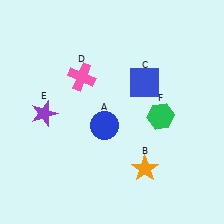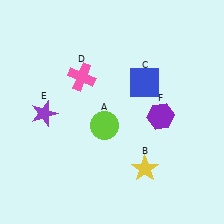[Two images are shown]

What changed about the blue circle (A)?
In Image 1, A is blue. In Image 2, it changed to lime.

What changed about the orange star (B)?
In Image 1, B is orange. In Image 2, it changed to yellow.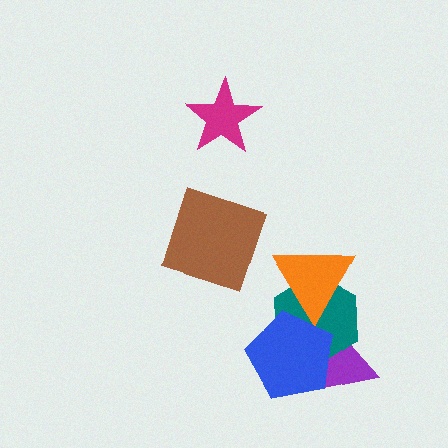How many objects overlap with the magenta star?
0 objects overlap with the magenta star.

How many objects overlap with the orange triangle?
2 objects overlap with the orange triangle.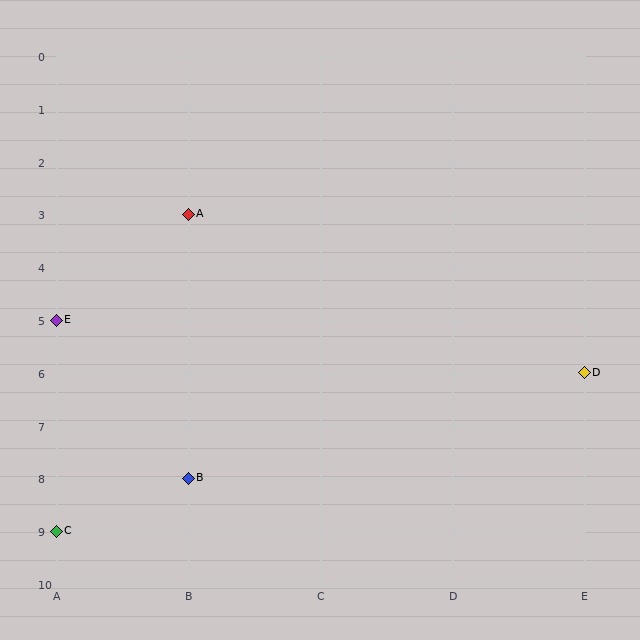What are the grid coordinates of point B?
Point B is at grid coordinates (B, 8).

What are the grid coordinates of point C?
Point C is at grid coordinates (A, 9).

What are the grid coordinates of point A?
Point A is at grid coordinates (B, 3).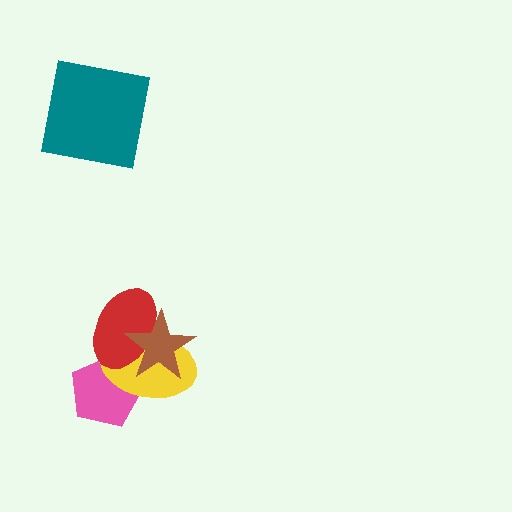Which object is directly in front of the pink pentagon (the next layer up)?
The yellow ellipse is directly in front of the pink pentagon.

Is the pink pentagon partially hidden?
Yes, it is partially covered by another shape.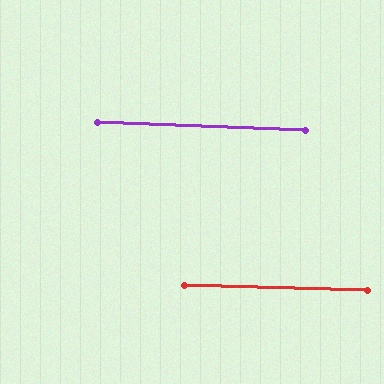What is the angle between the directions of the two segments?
Approximately 0 degrees.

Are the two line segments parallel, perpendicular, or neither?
Parallel — their directions differ by only 0.2°.